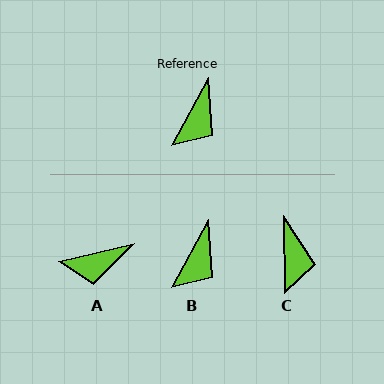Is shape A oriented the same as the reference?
No, it is off by about 48 degrees.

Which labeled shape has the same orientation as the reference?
B.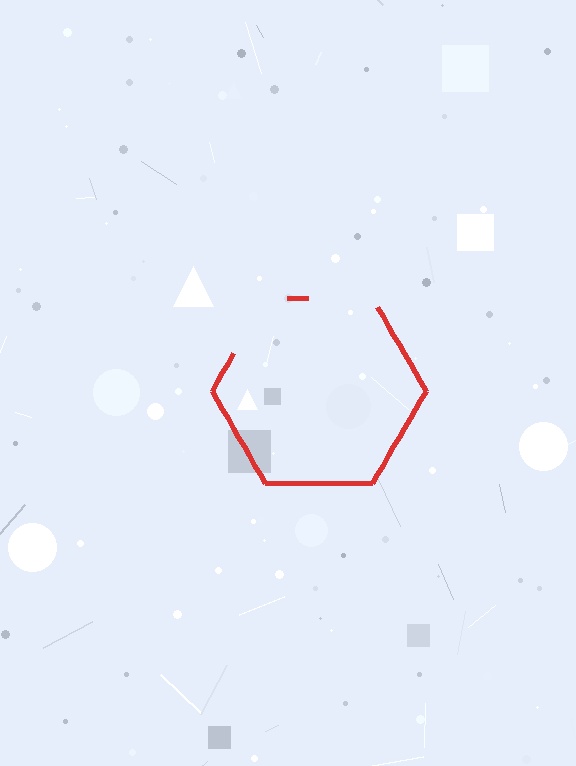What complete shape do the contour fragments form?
The contour fragments form a hexagon.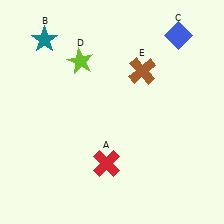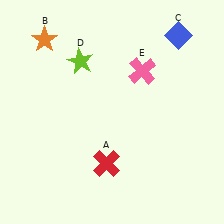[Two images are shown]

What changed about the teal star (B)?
In Image 1, B is teal. In Image 2, it changed to orange.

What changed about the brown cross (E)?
In Image 1, E is brown. In Image 2, it changed to pink.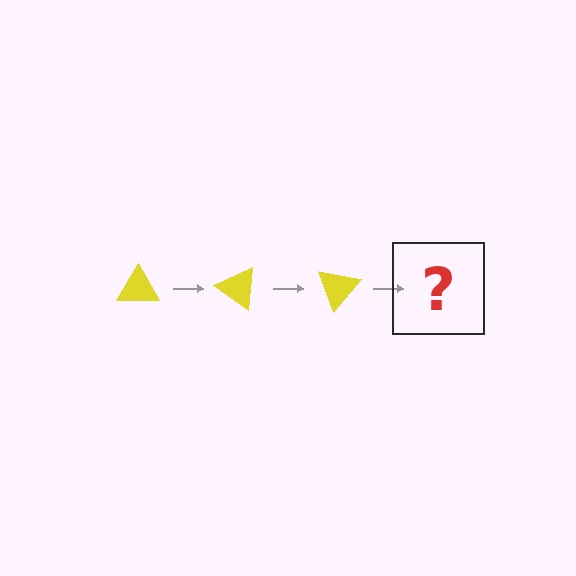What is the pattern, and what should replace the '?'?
The pattern is that the triangle rotates 35 degrees each step. The '?' should be a yellow triangle rotated 105 degrees.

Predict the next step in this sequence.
The next step is a yellow triangle rotated 105 degrees.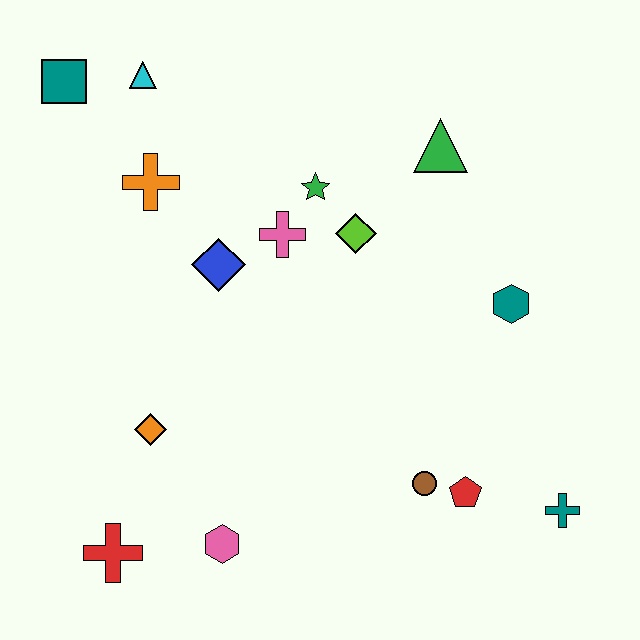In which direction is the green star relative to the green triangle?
The green star is to the left of the green triangle.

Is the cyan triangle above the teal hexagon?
Yes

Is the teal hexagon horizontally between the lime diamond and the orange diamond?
No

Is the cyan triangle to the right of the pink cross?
No